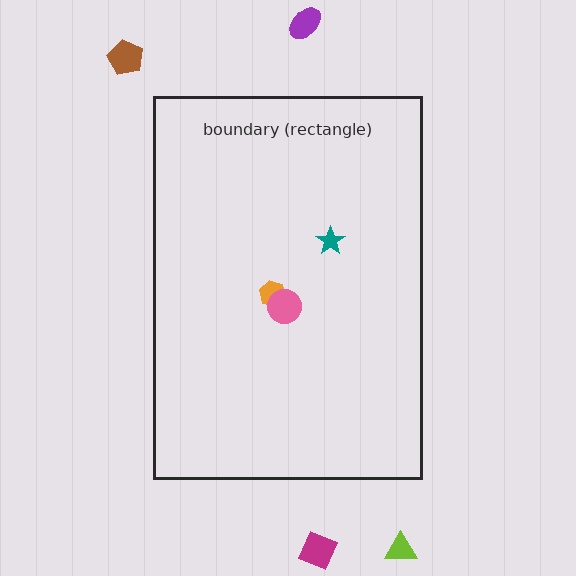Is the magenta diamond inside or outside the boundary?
Outside.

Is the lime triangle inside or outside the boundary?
Outside.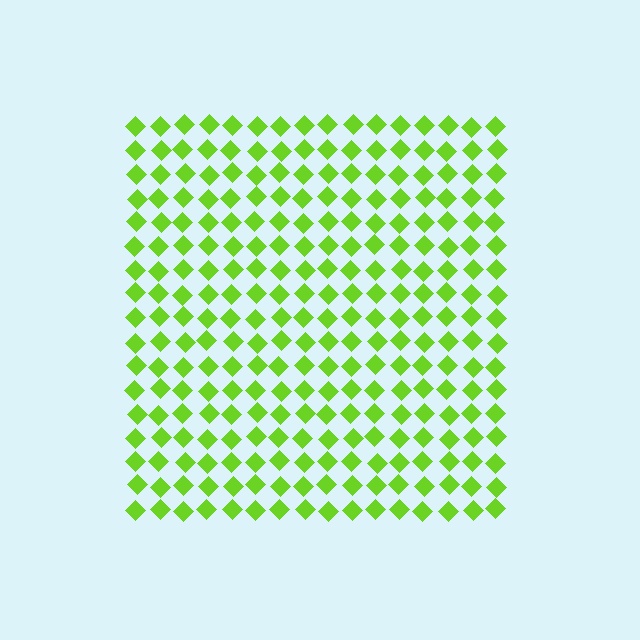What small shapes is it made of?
It is made of small diamonds.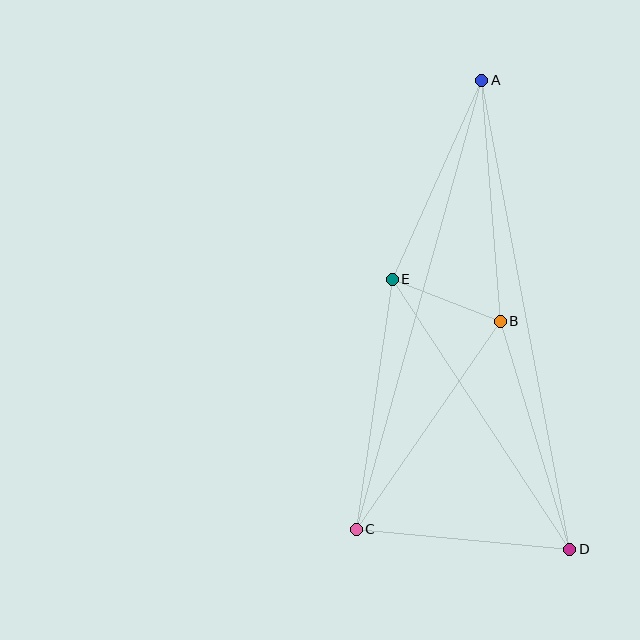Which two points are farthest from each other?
Points A and D are farthest from each other.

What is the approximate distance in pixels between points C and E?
The distance between C and E is approximately 253 pixels.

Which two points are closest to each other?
Points B and E are closest to each other.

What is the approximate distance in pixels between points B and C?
The distance between B and C is approximately 253 pixels.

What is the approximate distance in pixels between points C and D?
The distance between C and D is approximately 215 pixels.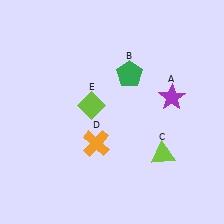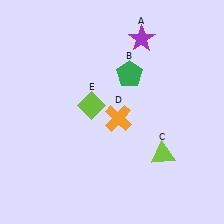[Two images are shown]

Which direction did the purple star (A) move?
The purple star (A) moved up.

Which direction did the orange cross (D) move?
The orange cross (D) moved up.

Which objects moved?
The objects that moved are: the purple star (A), the orange cross (D).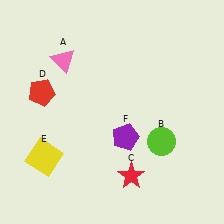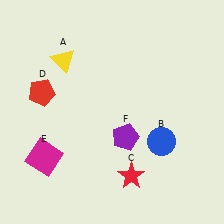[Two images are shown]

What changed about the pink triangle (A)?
In Image 1, A is pink. In Image 2, it changed to yellow.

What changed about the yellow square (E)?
In Image 1, E is yellow. In Image 2, it changed to magenta.